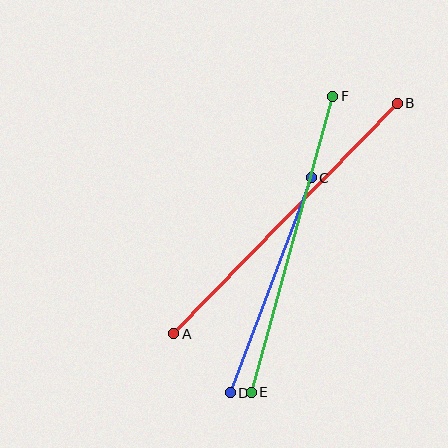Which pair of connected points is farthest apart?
Points A and B are farthest apart.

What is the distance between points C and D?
The distance is approximately 230 pixels.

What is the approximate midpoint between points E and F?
The midpoint is at approximately (292, 244) pixels.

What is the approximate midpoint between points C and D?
The midpoint is at approximately (271, 285) pixels.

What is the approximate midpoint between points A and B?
The midpoint is at approximately (286, 218) pixels.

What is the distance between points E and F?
The distance is approximately 307 pixels.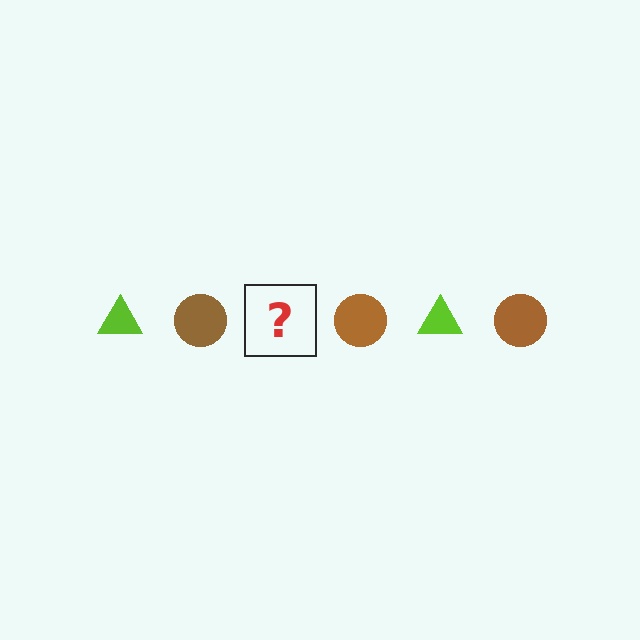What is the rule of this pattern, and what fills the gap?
The rule is that the pattern alternates between lime triangle and brown circle. The gap should be filled with a lime triangle.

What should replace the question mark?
The question mark should be replaced with a lime triangle.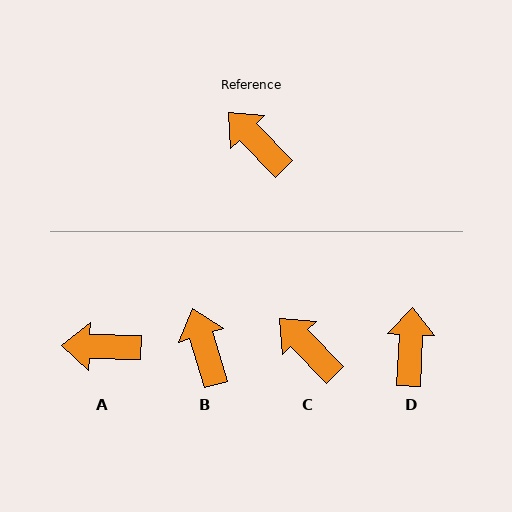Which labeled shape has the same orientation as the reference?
C.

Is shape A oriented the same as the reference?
No, it is off by about 44 degrees.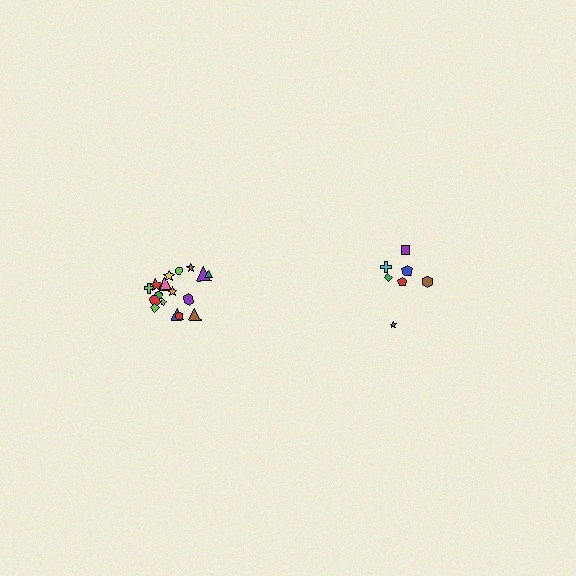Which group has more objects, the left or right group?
The left group.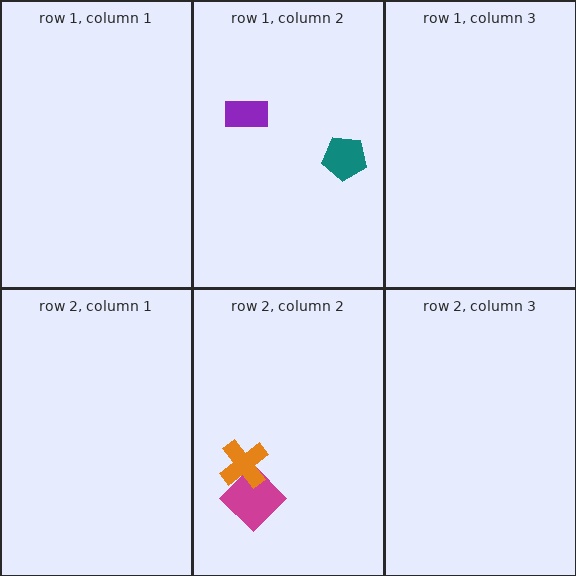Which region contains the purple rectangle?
The row 1, column 2 region.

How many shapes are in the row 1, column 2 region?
2.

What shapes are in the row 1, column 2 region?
The teal pentagon, the purple rectangle.